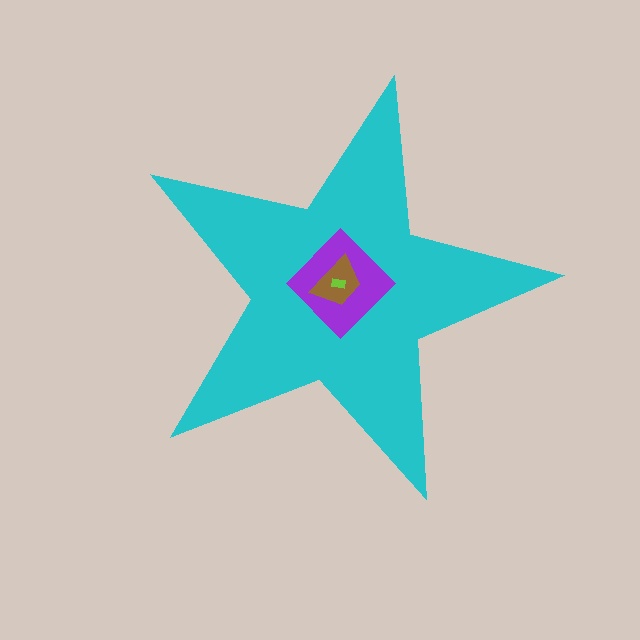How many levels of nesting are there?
4.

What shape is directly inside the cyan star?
The purple diamond.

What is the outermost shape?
The cyan star.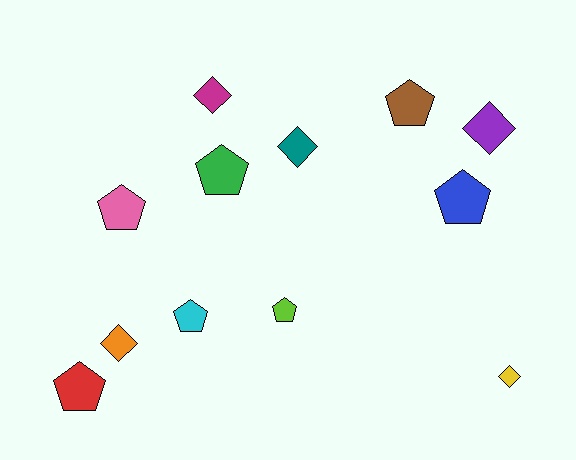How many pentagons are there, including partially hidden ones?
There are 7 pentagons.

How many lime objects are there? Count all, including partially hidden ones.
There is 1 lime object.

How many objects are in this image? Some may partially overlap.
There are 12 objects.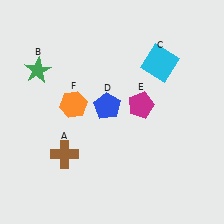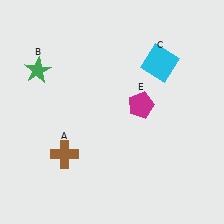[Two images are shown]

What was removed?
The blue pentagon (D), the orange hexagon (F) were removed in Image 2.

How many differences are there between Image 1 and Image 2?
There are 2 differences between the two images.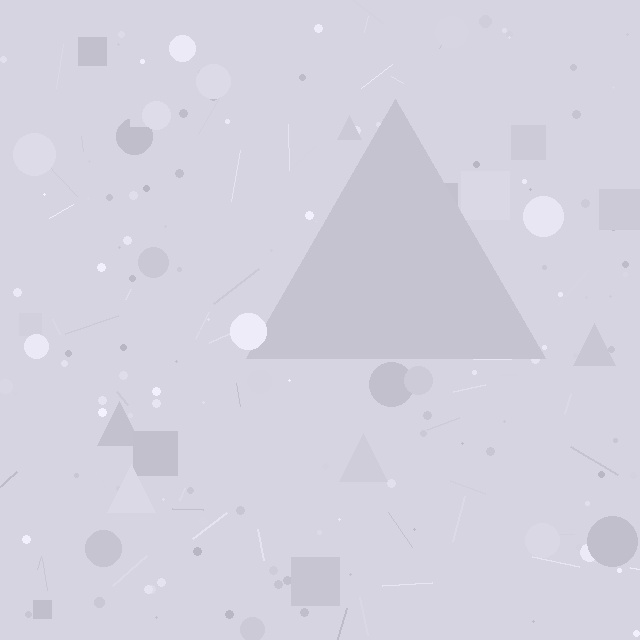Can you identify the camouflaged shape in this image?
The camouflaged shape is a triangle.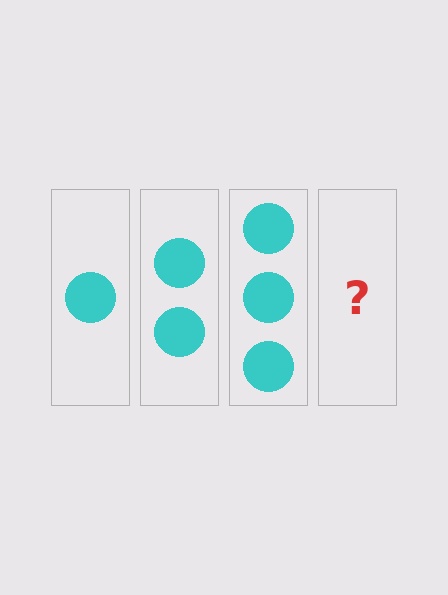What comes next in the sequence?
The next element should be 4 circles.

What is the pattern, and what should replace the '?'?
The pattern is that each step adds one more circle. The '?' should be 4 circles.